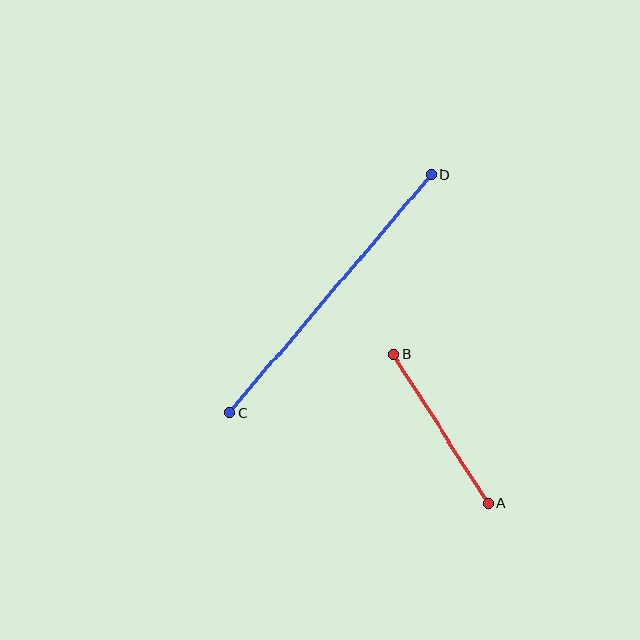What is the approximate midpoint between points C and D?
The midpoint is at approximately (330, 294) pixels.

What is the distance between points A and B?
The distance is approximately 177 pixels.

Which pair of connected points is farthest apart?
Points C and D are farthest apart.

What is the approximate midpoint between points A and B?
The midpoint is at approximately (441, 429) pixels.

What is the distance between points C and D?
The distance is approximately 312 pixels.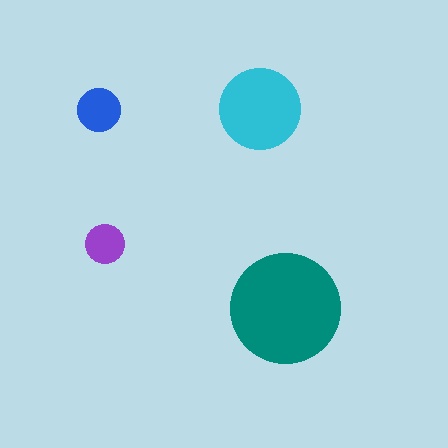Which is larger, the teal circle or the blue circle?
The teal one.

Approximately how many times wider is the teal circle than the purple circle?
About 3 times wider.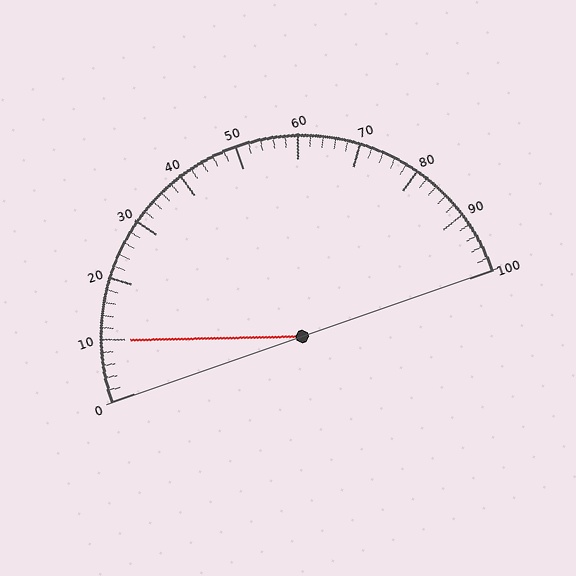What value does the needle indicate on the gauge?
The needle indicates approximately 10.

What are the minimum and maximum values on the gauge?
The gauge ranges from 0 to 100.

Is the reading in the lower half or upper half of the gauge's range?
The reading is in the lower half of the range (0 to 100).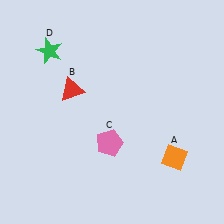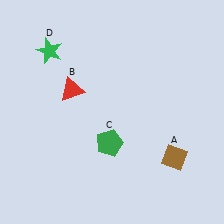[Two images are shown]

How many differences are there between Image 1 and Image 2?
There are 2 differences between the two images.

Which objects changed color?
A changed from orange to brown. C changed from pink to green.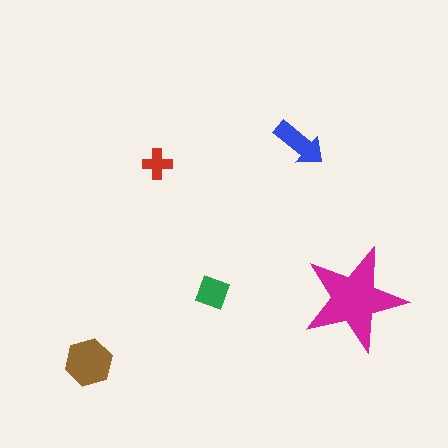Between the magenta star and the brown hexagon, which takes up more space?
The magenta star.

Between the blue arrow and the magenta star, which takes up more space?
The magenta star.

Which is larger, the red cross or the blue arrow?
The blue arrow.